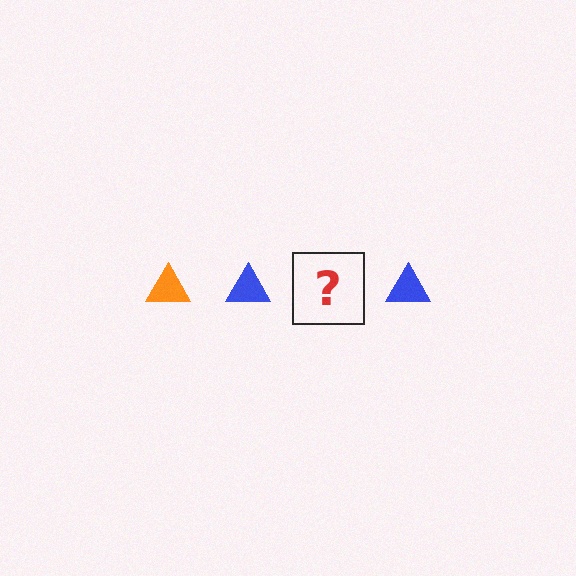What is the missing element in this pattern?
The missing element is an orange triangle.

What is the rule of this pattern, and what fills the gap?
The rule is that the pattern cycles through orange, blue triangles. The gap should be filled with an orange triangle.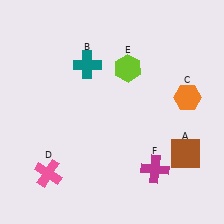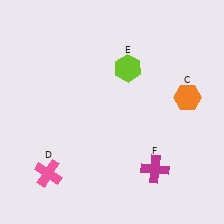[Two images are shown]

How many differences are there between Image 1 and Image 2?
There are 2 differences between the two images.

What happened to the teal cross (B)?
The teal cross (B) was removed in Image 2. It was in the top-left area of Image 1.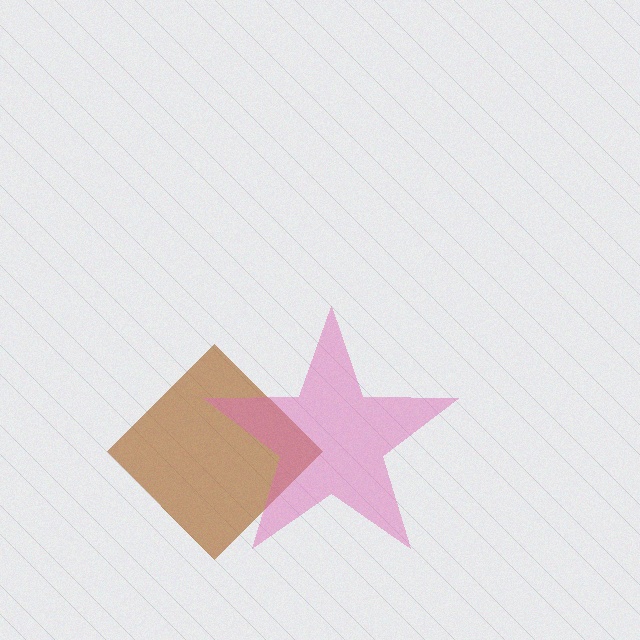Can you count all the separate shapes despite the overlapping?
Yes, there are 2 separate shapes.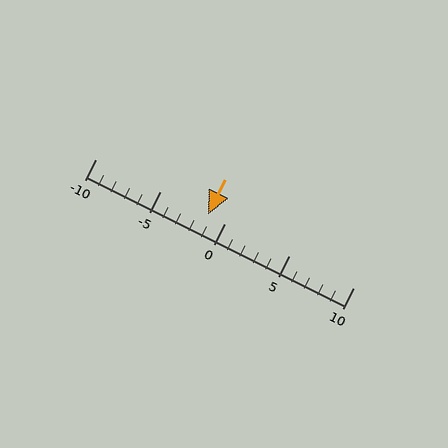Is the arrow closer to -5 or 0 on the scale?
The arrow is closer to 0.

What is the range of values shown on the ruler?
The ruler shows values from -10 to 10.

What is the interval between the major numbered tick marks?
The major tick marks are spaced 5 units apart.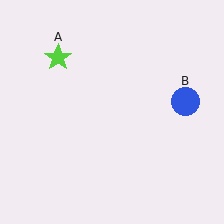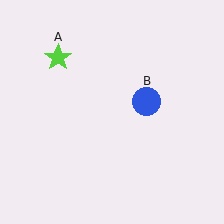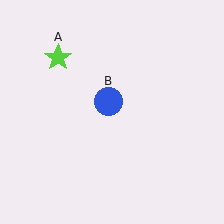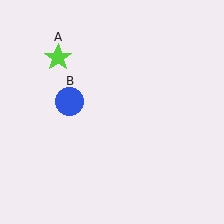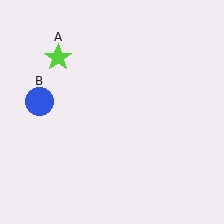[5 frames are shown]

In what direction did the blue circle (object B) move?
The blue circle (object B) moved left.